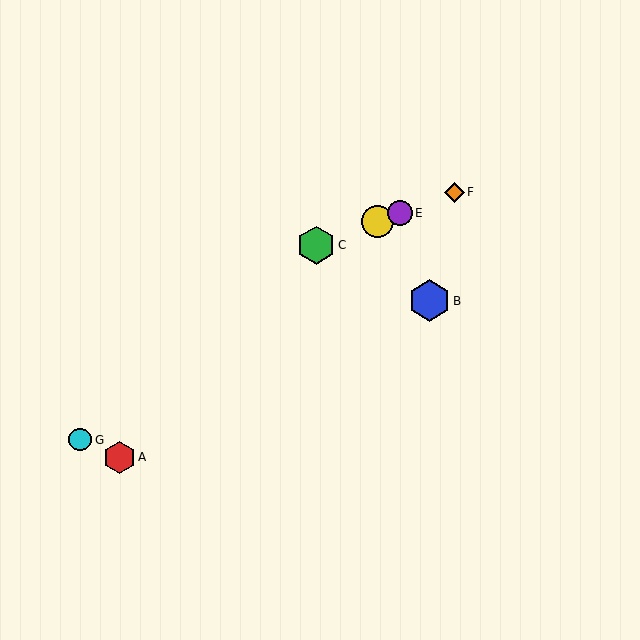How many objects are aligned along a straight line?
4 objects (C, D, E, F) are aligned along a straight line.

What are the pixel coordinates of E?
Object E is at (400, 213).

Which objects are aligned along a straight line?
Objects C, D, E, F are aligned along a straight line.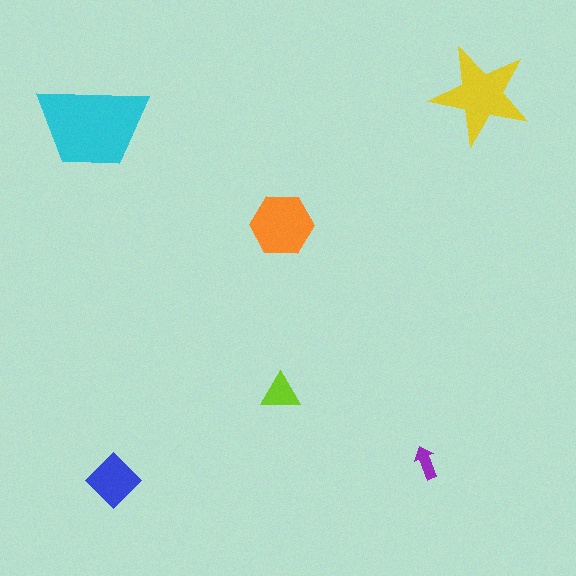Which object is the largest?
The cyan trapezoid.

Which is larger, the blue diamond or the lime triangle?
The blue diamond.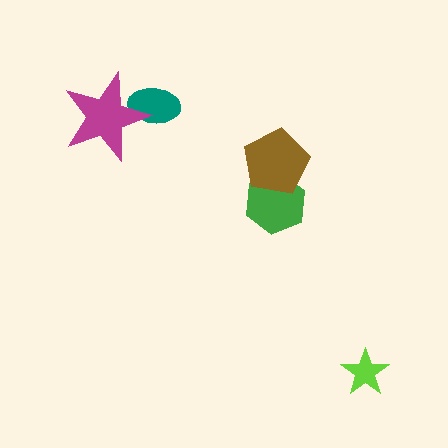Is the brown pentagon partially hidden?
No, no other shape covers it.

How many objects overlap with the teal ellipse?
1 object overlaps with the teal ellipse.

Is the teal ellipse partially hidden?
Yes, it is partially covered by another shape.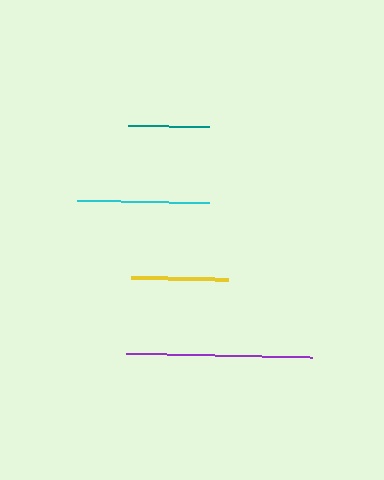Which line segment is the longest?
The purple line is the longest at approximately 186 pixels.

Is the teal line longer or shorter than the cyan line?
The cyan line is longer than the teal line.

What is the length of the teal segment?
The teal segment is approximately 81 pixels long.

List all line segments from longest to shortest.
From longest to shortest: purple, cyan, yellow, teal.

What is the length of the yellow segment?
The yellow segment is approximately 97 pixels long.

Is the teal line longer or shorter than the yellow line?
The yellow line is longer than the teal line.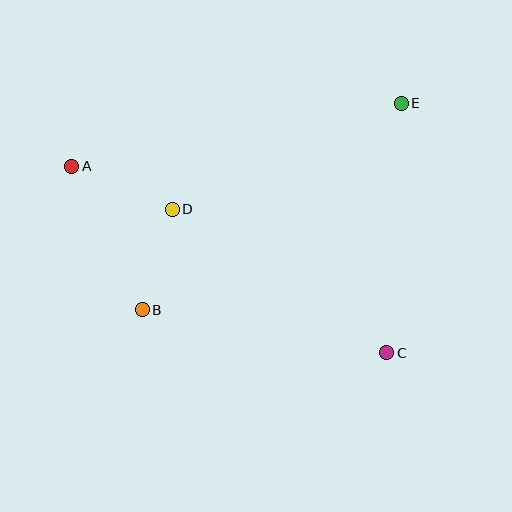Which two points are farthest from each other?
Points A and C are farthest from each other.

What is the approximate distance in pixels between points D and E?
The distance between D and E is approximately 252 pixels.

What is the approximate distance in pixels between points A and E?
The distance between A and E is approximately 335 pixels.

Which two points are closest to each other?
Points B and D are closest to each other.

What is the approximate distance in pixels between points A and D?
The distance between A and D is approximately 110 pixels.